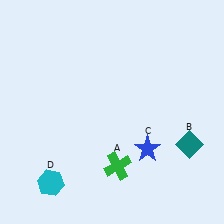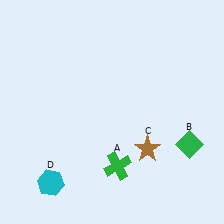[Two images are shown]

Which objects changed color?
B changed from teal to green. C changed from blue to brown.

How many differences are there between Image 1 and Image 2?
There are 2 differences between the two images.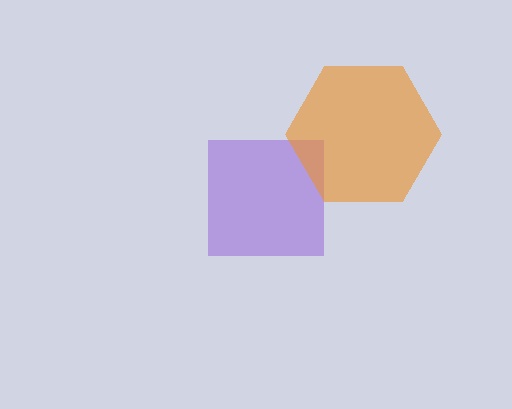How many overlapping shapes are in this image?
There are 2 overlapping shapes in the image.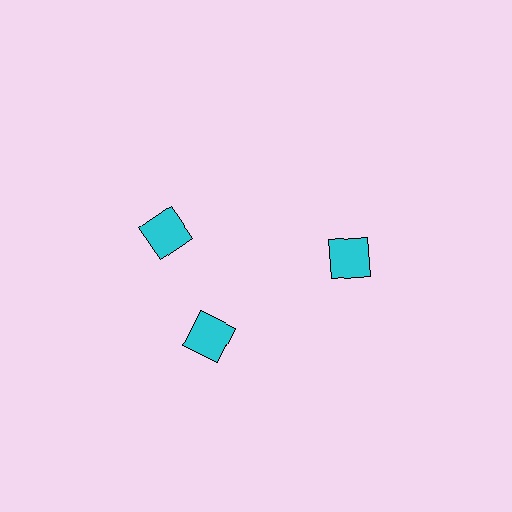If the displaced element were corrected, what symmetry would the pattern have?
It would have 3-fold rotational symmetry — the pattern would map onto itself every 120 degrees.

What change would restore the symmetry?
The symmetry would be restored by rotating it back into even spacing with its neighbors so that all 3 squares sit at equal angles and equal distance from the center.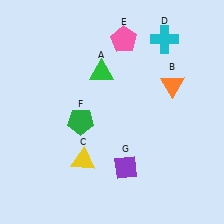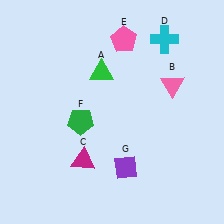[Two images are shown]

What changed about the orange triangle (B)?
In Image 1, B is orange. In Image 2, it changed to pink.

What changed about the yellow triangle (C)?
In Image 1, C is yellow. In Image 2, it changed to magenta.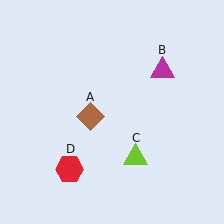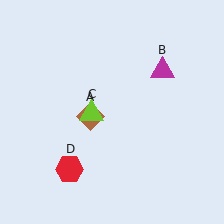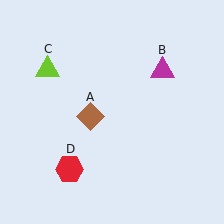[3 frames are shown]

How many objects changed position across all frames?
1 object changed position: lime triangle (object C).